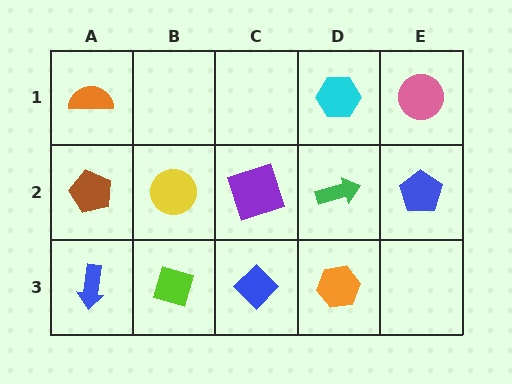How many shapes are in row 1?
3 shapes.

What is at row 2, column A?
A brown pentagon.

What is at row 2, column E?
A blue pentagon.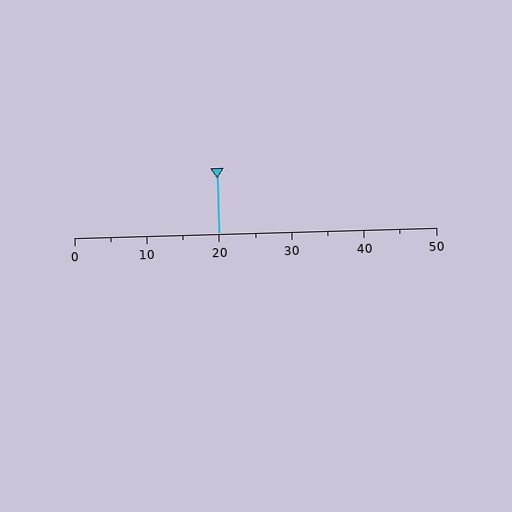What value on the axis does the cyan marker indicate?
The marker indicates approximately 20.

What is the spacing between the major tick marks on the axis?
The major ticks are spaced 10 apart.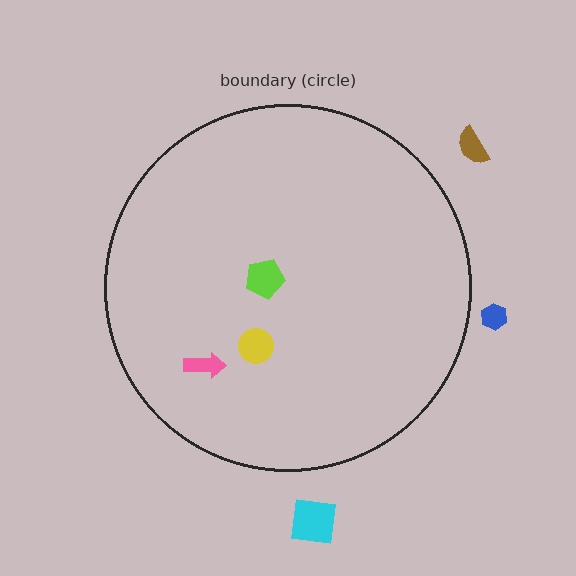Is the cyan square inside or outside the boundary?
Outside.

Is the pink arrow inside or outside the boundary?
Inside.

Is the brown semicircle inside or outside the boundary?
Outside.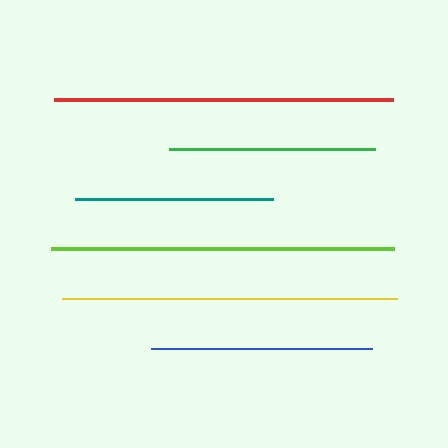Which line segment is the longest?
The lime line is the longest at approximately 343 pixels.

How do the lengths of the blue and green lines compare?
The blue and green lines are approximately the same length.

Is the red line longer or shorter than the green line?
The red line is longer than the green line.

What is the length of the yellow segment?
The yellow segment is approximately 334 pixels long.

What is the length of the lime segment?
The lime segment is approximately 343 pixels long.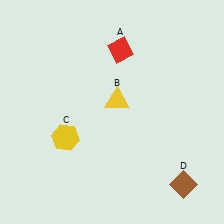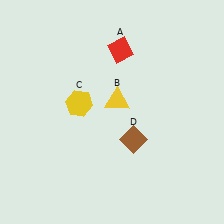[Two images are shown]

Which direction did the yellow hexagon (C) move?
The yellow hexagon (C) moved up.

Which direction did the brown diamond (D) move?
The brown diamond (D) moved left.